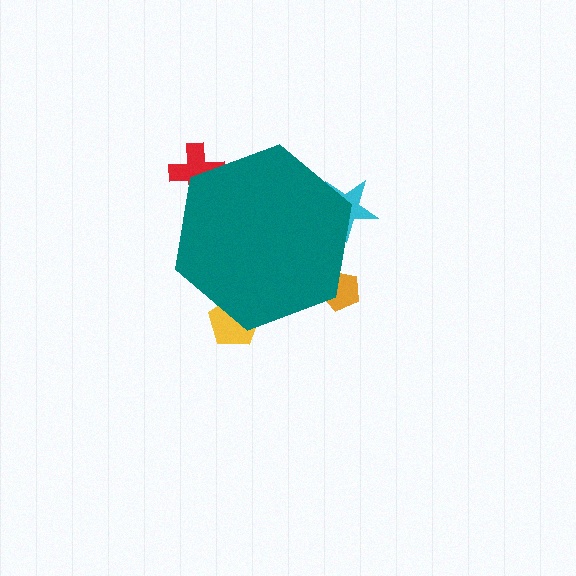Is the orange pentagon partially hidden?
Yes, the orange pentagon is partially hidden behind the teal hexagon.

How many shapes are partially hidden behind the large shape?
4 shapes are partially hidden.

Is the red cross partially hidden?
Yes, the red cross is partially hidden behind the teal hexagon.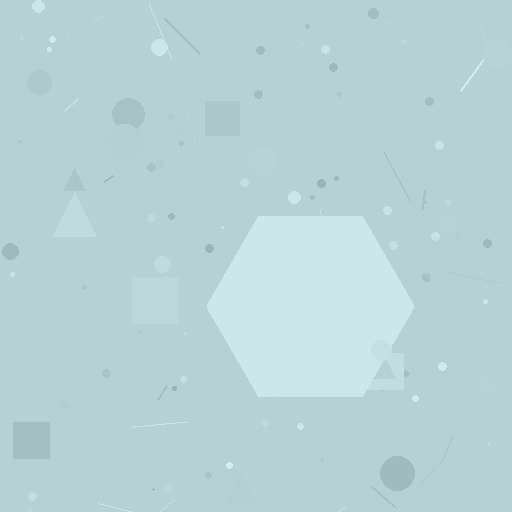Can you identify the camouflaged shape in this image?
The camouflaged shape is a hexagon.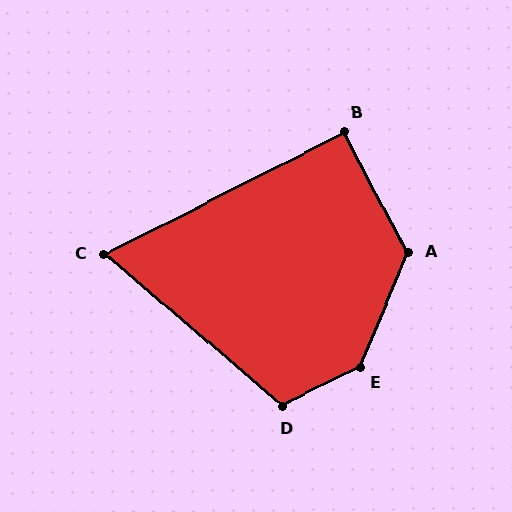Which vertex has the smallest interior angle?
C, at approximately 67 degrees.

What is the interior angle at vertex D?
Approximately 113 degrees (obtuse).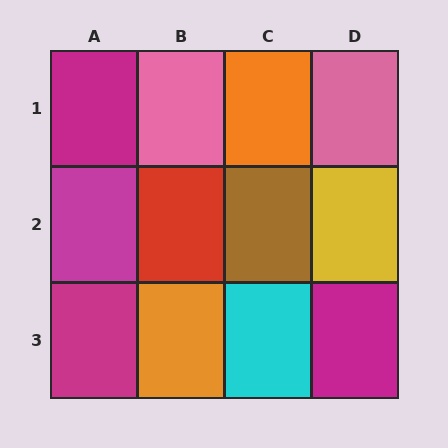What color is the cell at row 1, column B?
Pink.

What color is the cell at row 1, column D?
Pink.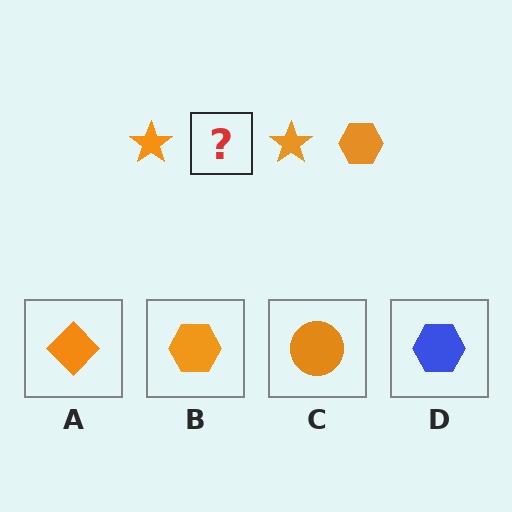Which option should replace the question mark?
Option B.